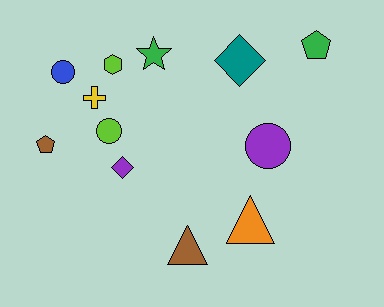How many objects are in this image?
There are 12 objects.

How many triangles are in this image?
There are 2 triangles.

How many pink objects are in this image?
There are no pink objects.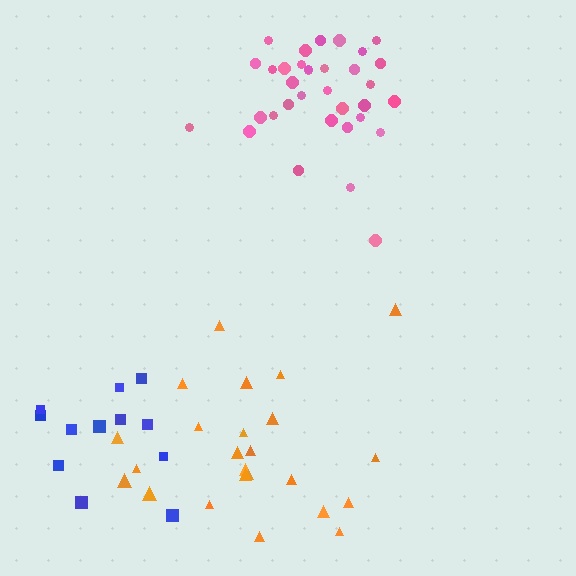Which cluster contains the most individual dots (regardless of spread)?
Pink (34).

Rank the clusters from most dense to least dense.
pink, blue, orange.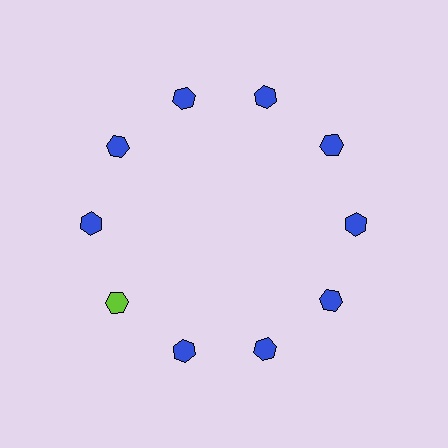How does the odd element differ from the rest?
It has a different color: lime instead of blue.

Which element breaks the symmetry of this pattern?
The lime hexagon at roughly the 8 o'clock position breaks the symmetry. All other shapes are blue hexagons.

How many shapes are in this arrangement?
There are 10 shapes arranged in a ring pattern.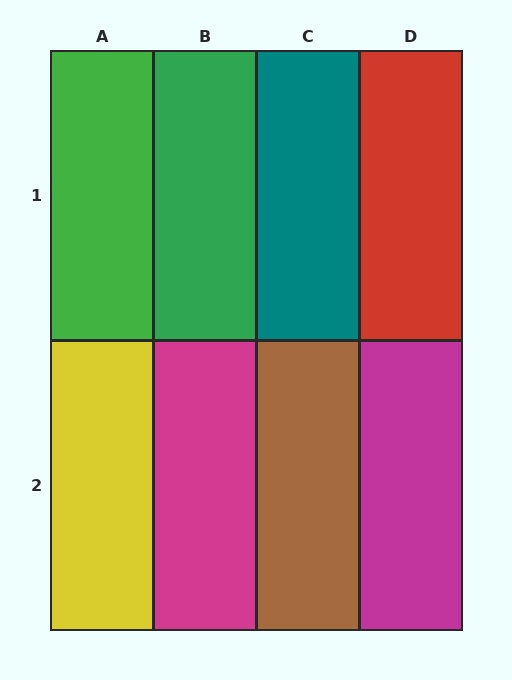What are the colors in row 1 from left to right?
Green, green, teal, red.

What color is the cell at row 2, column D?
Magenta.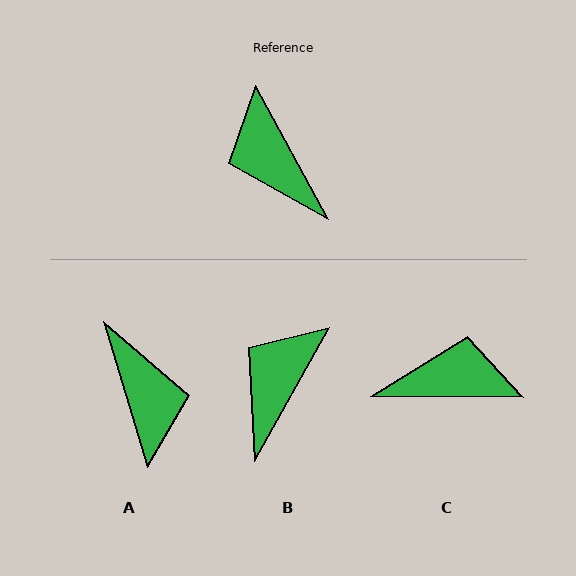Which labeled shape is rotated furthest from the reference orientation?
A, about 168 degrees away.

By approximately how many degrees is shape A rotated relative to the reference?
Approximately 168 degrees counter-clockwise.